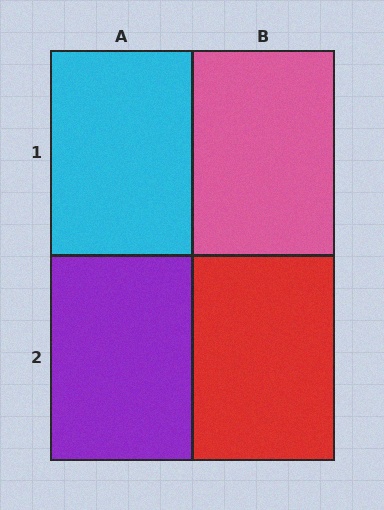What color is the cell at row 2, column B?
Red.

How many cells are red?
1 cell is red.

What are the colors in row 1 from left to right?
Cyan, pink.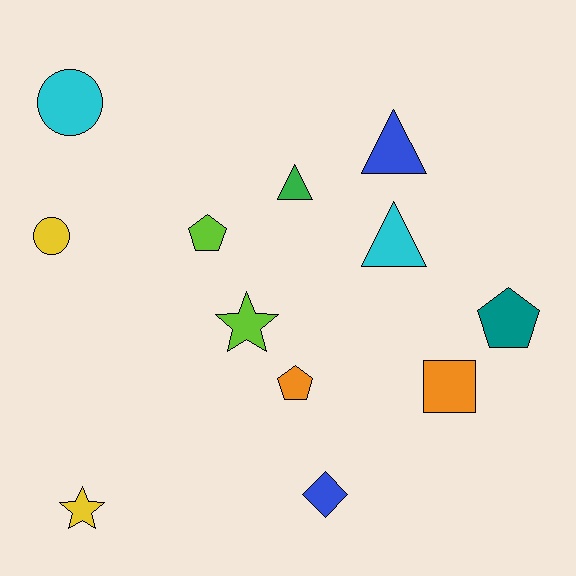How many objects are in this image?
There are 12 objects.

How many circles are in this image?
There are 2 circles.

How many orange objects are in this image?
There are 2 orange objects.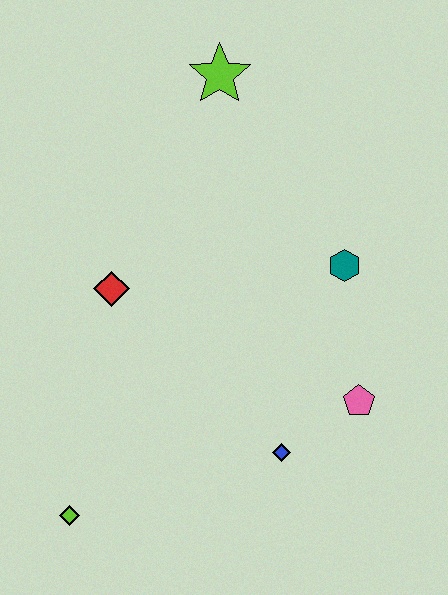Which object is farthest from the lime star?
The lime diamond is farthest from the lime star.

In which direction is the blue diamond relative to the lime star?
The blue diamond is below the lime star.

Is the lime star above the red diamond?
Yes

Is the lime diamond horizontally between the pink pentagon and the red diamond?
No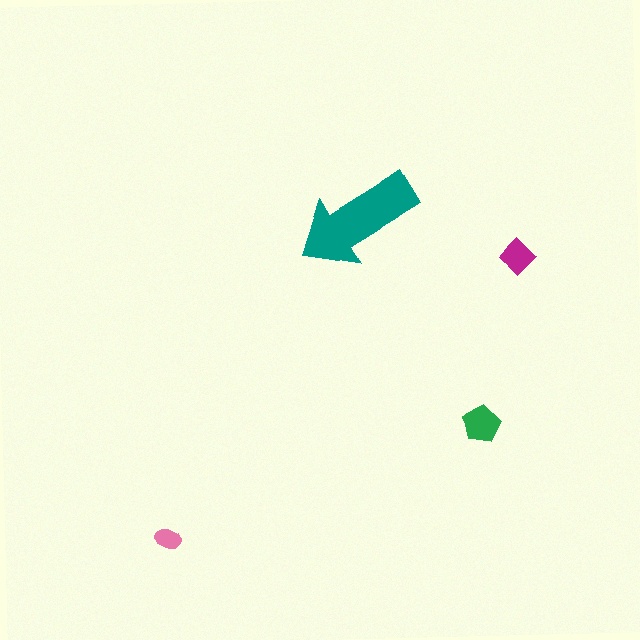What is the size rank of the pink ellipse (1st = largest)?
4th.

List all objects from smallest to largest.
The pink ellipse, the magenta diamond, the green pentagon, the teal arrow.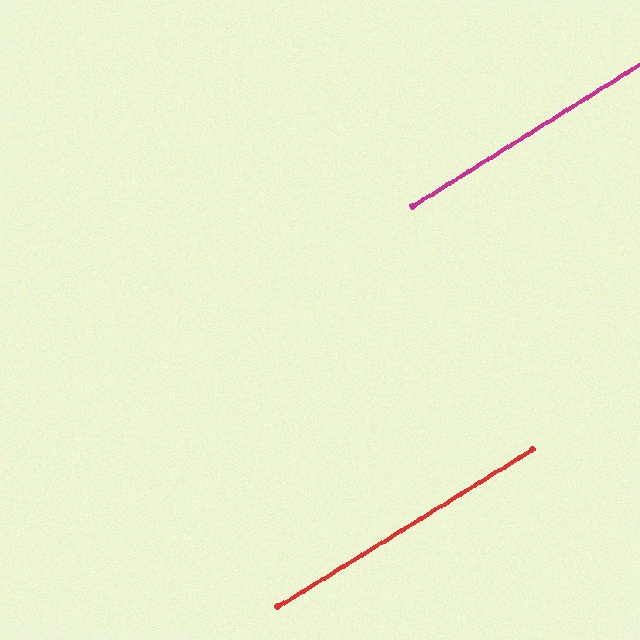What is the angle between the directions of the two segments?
Approximately 0 degrees.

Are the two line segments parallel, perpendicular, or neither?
Parallel — their directions differ by only 0.2°.